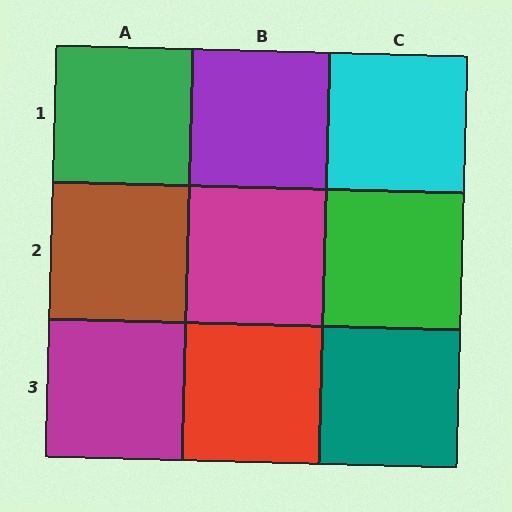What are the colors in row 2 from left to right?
Brown, magenta, green.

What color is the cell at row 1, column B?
Purple.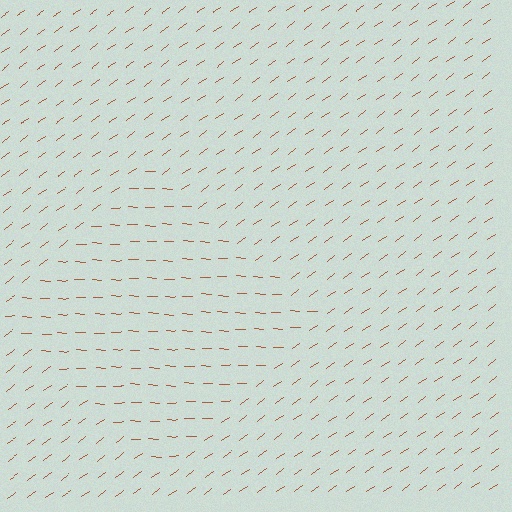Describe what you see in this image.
The image is filled with small brown line segments. A diamond region in the image has lines oriented differently from the surrounding lines, creating a visible texture boundary.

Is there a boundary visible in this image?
Yes, there is a texture boundary formed by a change in line orientation.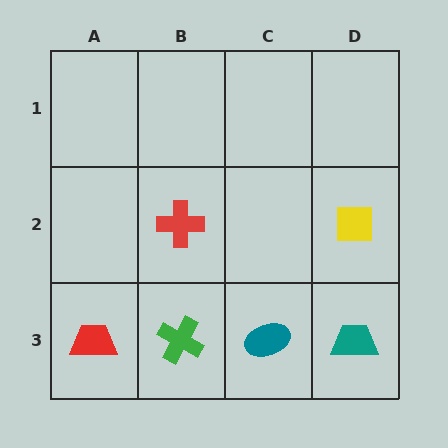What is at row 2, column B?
A red cross.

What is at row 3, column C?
A teal ellipse.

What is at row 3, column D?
A teal trapezoid.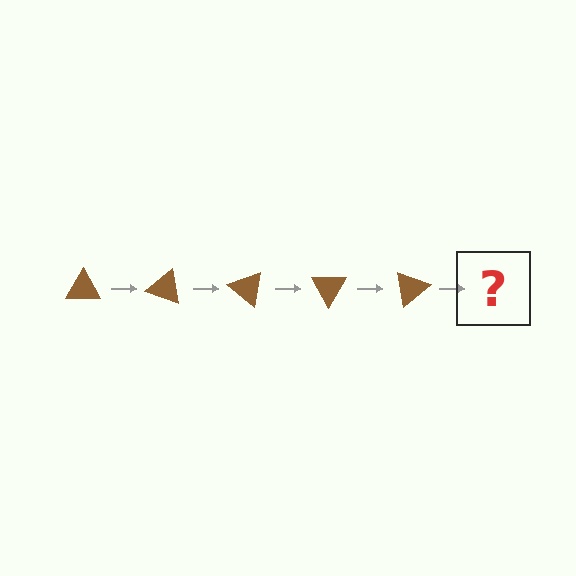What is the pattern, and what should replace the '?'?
The pattern is that the triangle rotates 20 degrees each step. The '?' should be a brown triangle rotated 100 degrees.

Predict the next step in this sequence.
The next step is a brown triangle rotated 100 degrees.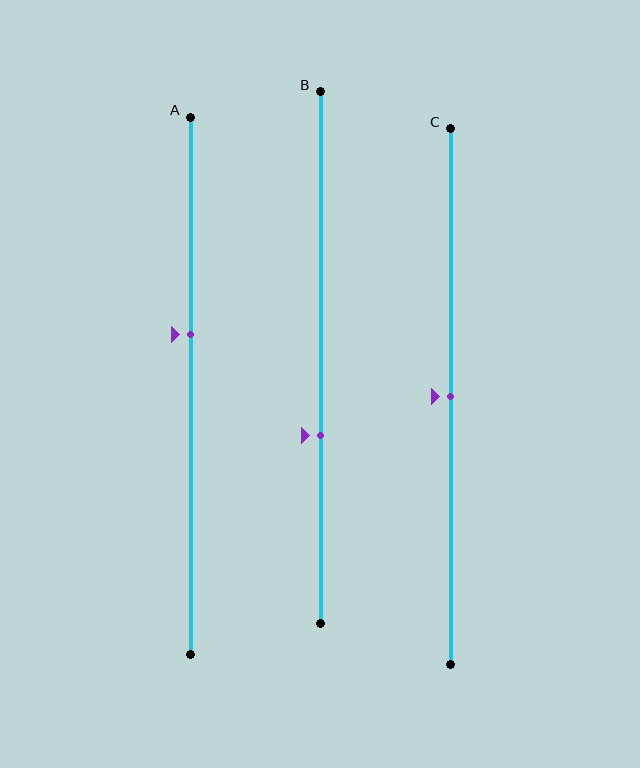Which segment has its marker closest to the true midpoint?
Segment C has its marker closest to the true midpoint.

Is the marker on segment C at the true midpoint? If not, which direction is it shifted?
Yes, the marker on segment C is at the true midpoint.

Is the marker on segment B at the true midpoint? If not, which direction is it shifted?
No, the marker on segment B is shifted downward by about 15% of the segment length.